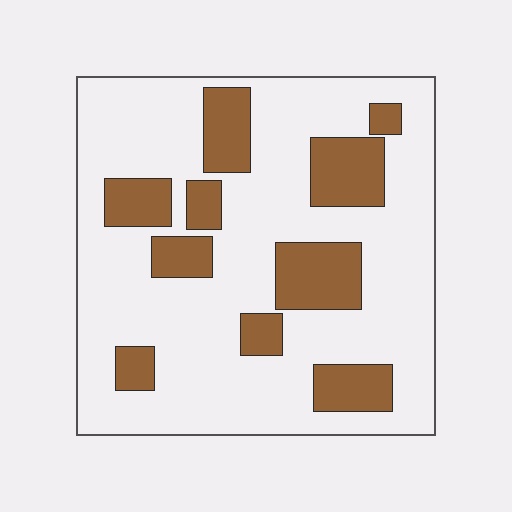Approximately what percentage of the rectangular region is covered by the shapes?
Approximately 25%.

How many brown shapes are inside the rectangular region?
10.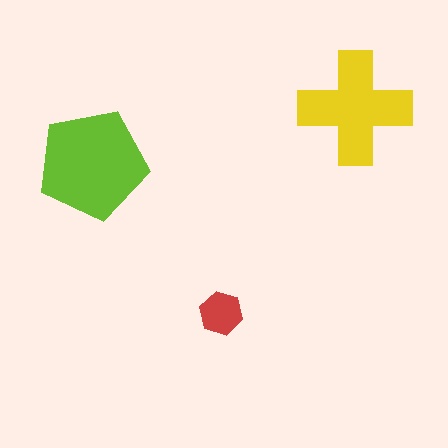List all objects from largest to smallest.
The lime pentagon, the yellow cross, the red hexagon.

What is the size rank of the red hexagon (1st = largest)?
3rd.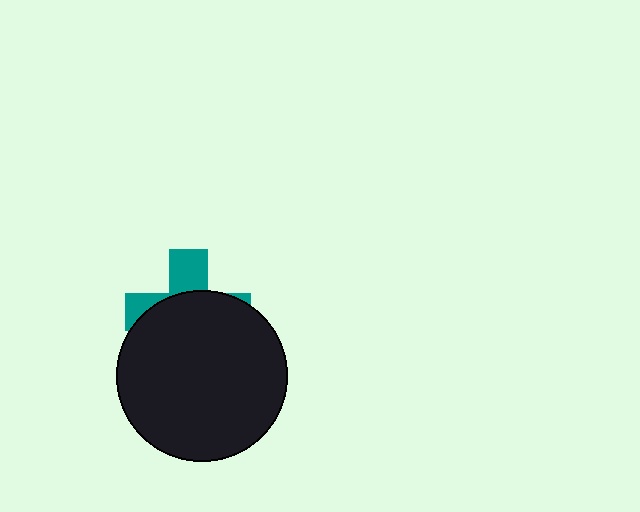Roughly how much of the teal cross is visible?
A small part of it is visible (roughly 31%).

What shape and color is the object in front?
The object in front is a black circle.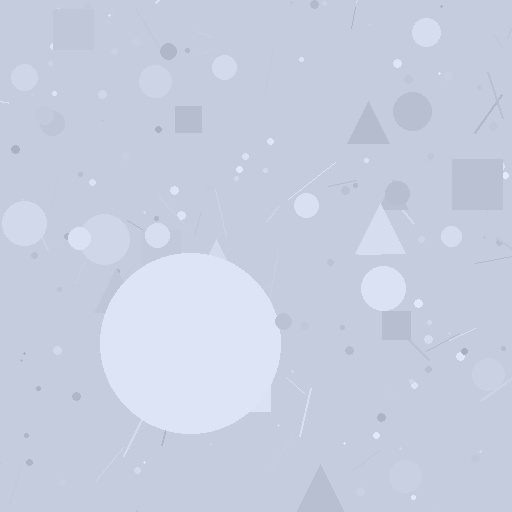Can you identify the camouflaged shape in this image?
The camouflaged shape is a circle.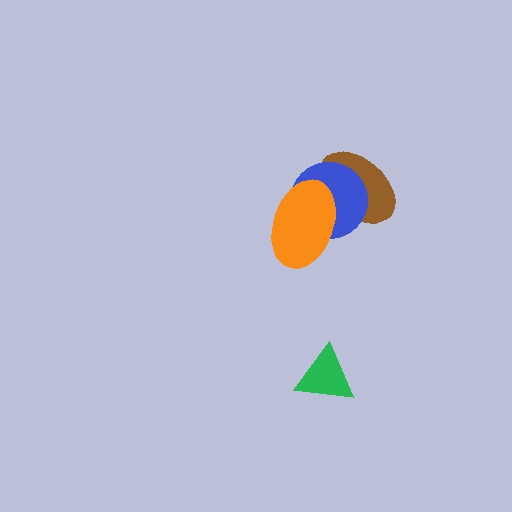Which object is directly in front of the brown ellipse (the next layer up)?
The blue circle is directly in front of the brown ellipse.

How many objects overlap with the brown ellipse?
2 objects overlap with the brown ellipse.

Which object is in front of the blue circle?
The orange ellipse is in front of the blue circle.